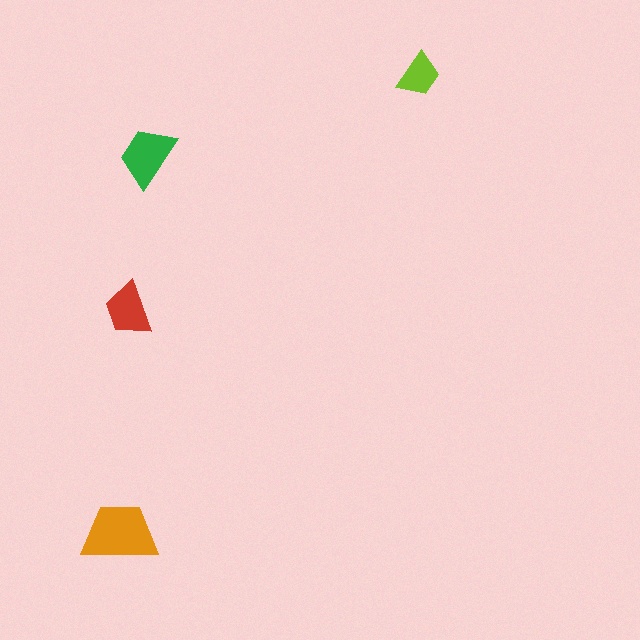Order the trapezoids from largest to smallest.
the orange one, the green one, the red one, the lime one.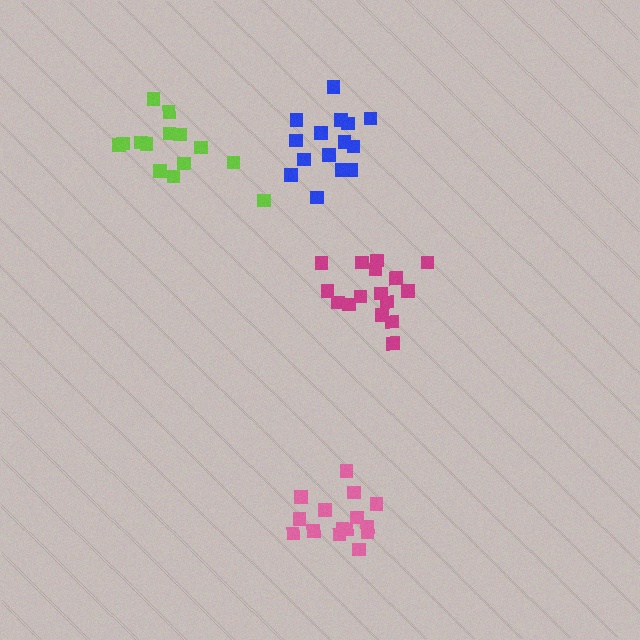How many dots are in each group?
Group 1: 16 dots, Group 2: 14 dots, Group 3: 15 dots, Group 4: 15 dots (60 total).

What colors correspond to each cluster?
The clusters are colored: magenta, lime, pink, blue.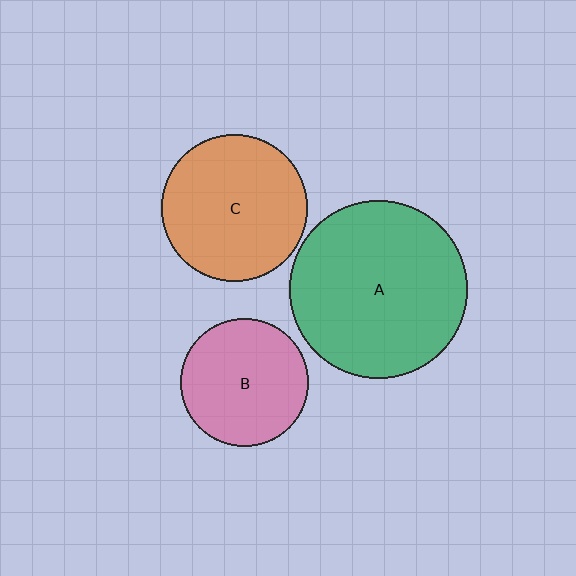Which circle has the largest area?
Circle A (green).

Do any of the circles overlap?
No, none of the circles overlap.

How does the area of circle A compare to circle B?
Approximately 2.0 times.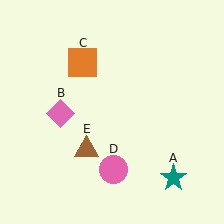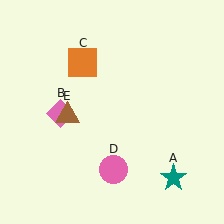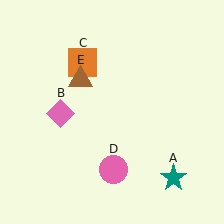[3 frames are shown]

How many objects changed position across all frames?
1 object changed position: brown triangle (object E).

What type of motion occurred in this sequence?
The brown triangle (object E) rotated clockwise around the center of the scene.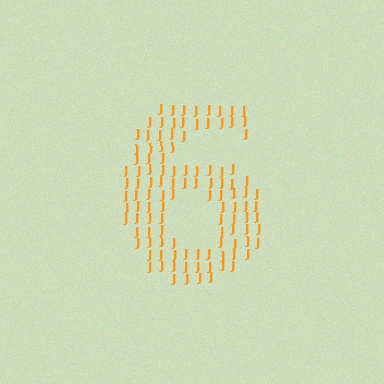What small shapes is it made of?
It is made of small letter J's.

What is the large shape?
The large shape is the digit 6.